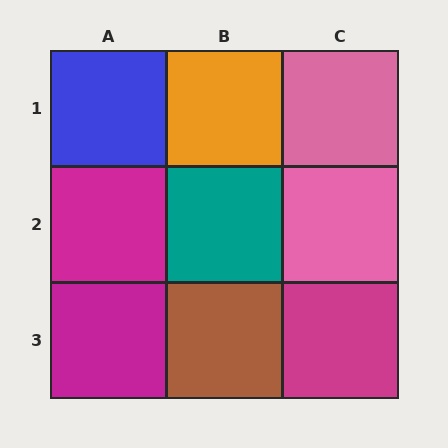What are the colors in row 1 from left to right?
Blue, orange, pink.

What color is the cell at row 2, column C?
Pink.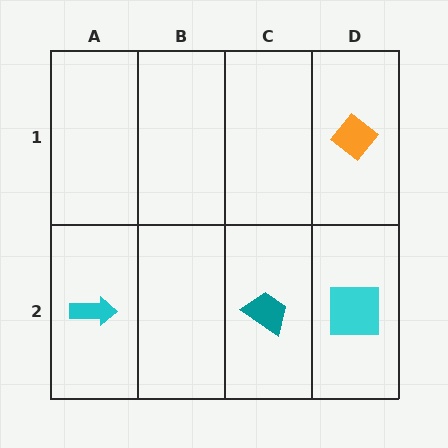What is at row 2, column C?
A teal trapezoid.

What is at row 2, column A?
A cyan arrow.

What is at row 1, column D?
An orange diamond.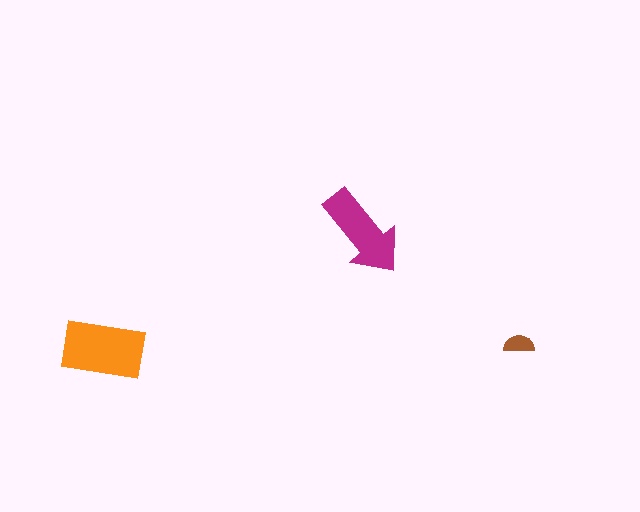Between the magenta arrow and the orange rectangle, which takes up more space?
The orange rectangle.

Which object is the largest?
The orange rectangle.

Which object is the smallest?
The brown semicircle.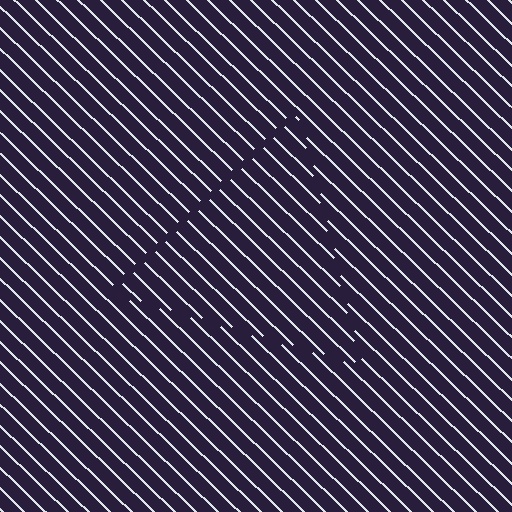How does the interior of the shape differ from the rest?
The interior of the shape contains the same grating, shifted by half a period — the contour is defined by the phase discontinuity where line-ends from the inner and outer gratings abut.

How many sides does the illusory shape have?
3 sides — the line-ends trace a triangle.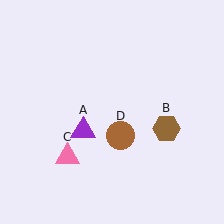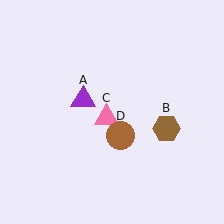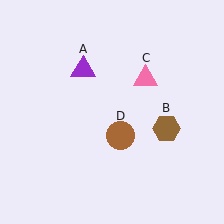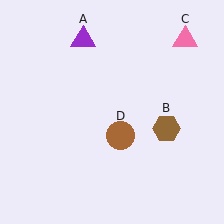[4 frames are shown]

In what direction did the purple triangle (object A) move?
The purple triangle (object A) moved up.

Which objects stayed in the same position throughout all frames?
Brown hexagon (object B) and brown circle (object D) remained stationary.